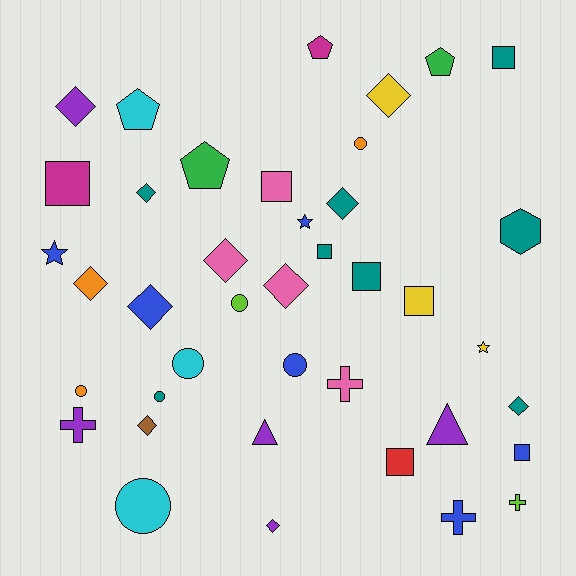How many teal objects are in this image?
There are 8 teal objects.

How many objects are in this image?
There are 40 objects.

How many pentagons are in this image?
There are 4 pentagons.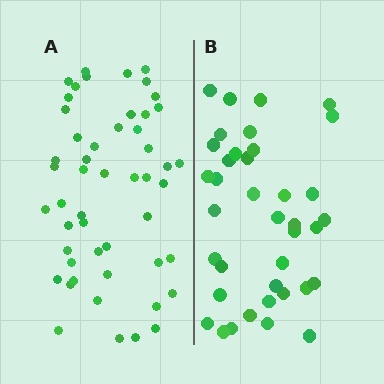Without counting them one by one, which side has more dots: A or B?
Region A (the left region) has more dots.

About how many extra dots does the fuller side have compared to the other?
Region A has approximately 15 more dots than region B.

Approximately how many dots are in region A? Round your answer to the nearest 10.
About 50 dots. (The exact count is 51, which rounds to 50.)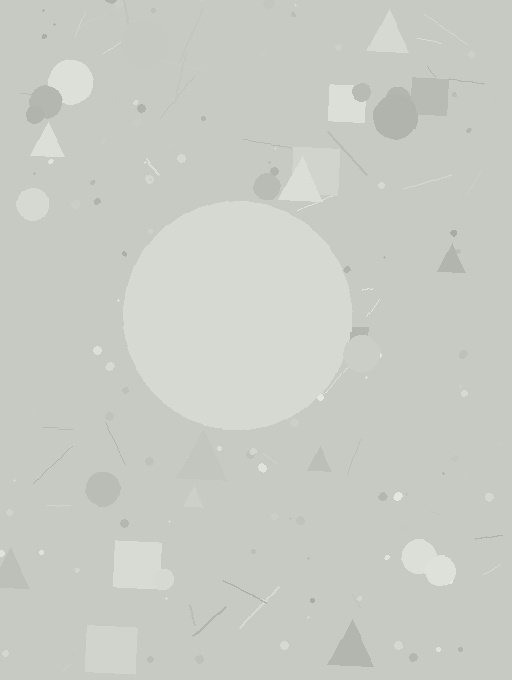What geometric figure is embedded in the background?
A circle is embedded in the background.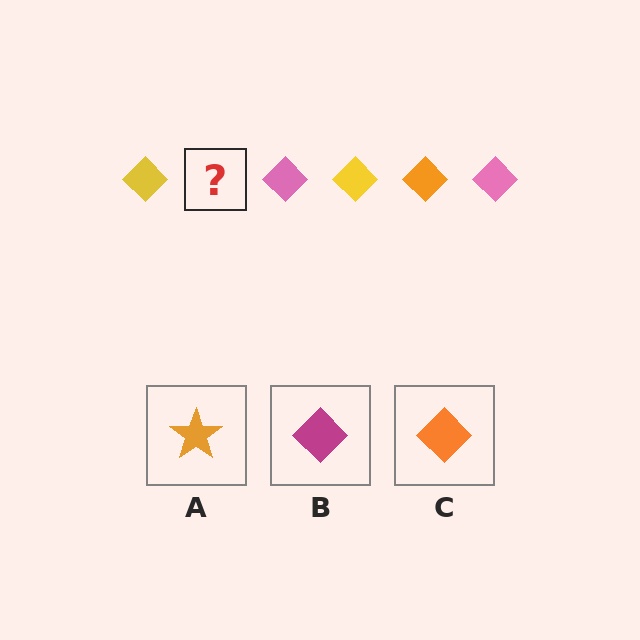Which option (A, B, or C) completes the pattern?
C.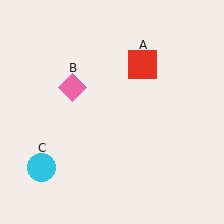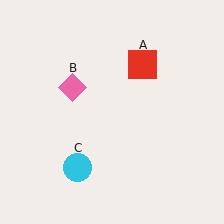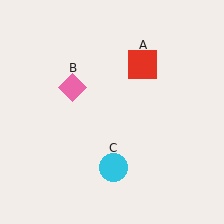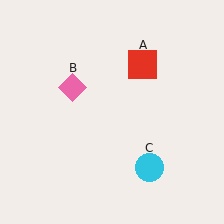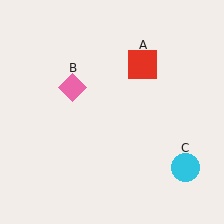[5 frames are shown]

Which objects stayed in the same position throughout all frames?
Red square (object A) and pink diamond (object B) remained stationary.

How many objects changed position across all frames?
1 object changed position: cyan circle (object C).